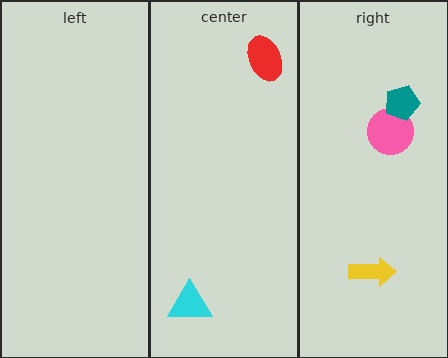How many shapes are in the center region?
2.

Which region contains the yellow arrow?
The right region.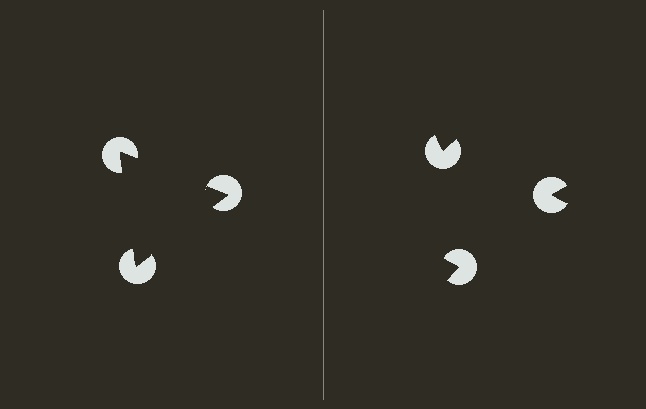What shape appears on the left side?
An illusory triangle.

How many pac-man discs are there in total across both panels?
6 — 3 on each side.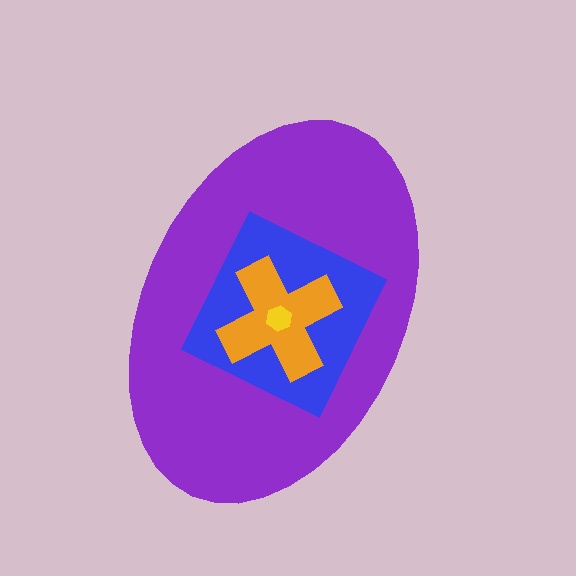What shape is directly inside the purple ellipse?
The blue square.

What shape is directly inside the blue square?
The orange cross.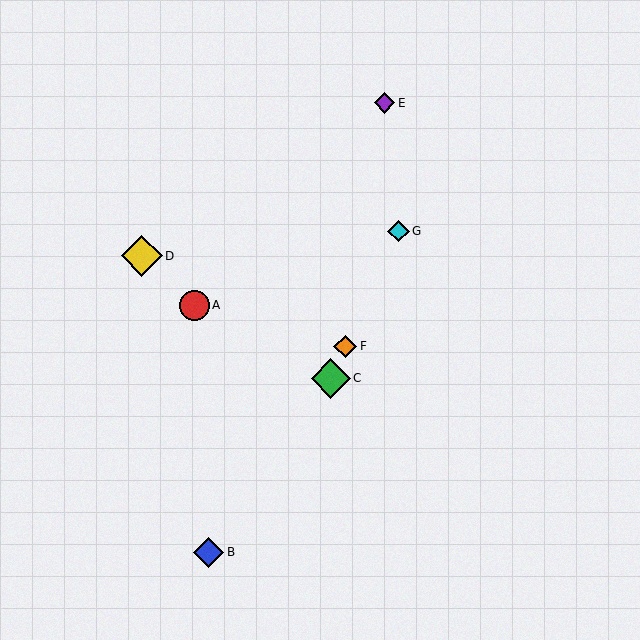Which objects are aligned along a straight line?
Objects C, F, G are aligned along a straight line.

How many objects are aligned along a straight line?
3 objects (C, F, G) are aligned along a straight line.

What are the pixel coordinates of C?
Object C is at (331, 379).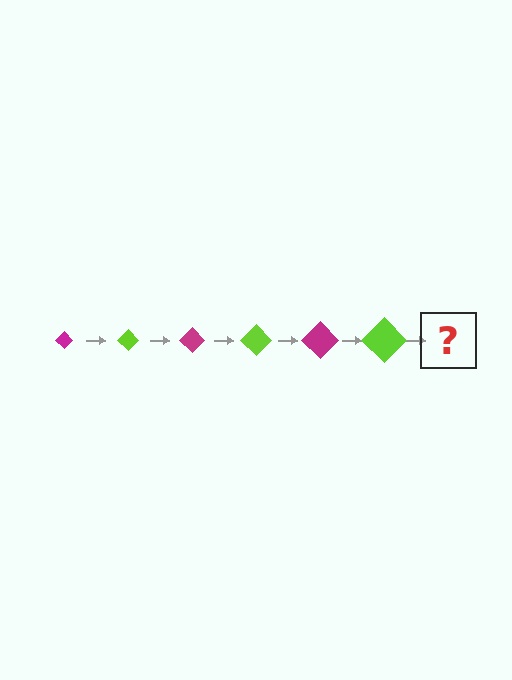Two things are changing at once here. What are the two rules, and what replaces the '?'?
The two rules are that the diamond grows larger each step and the color cycles through magenta and lime. The '?' should be a magenta diamond, larger than the previous one.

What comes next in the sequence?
The next element should be a magenta diamond, larger than the previous one.